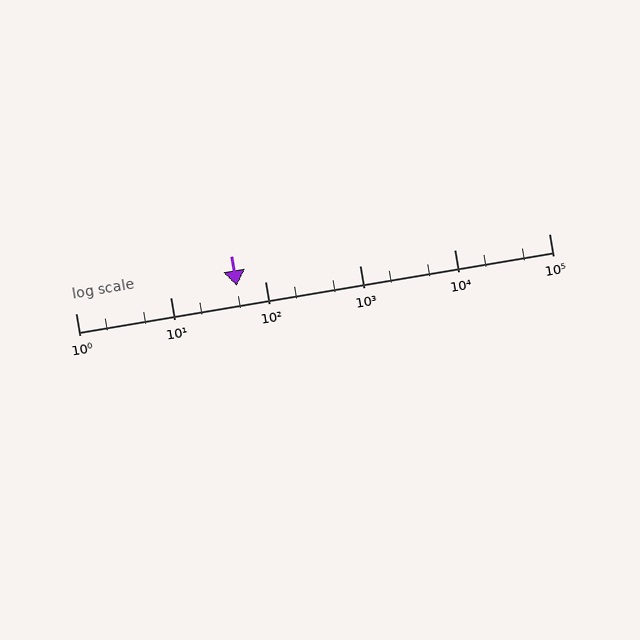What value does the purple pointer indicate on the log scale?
The pointer indicates approximately 50.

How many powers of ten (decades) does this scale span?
The scale spans 5 decades, from 1 to 100000.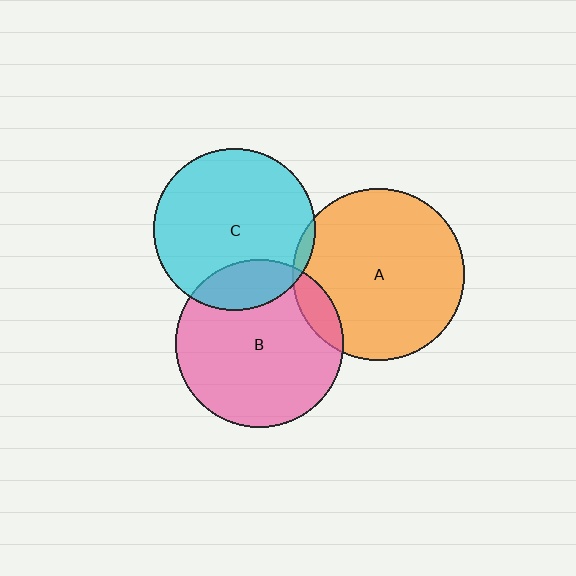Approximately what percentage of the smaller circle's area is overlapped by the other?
Approximately 20%.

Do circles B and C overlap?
Yes.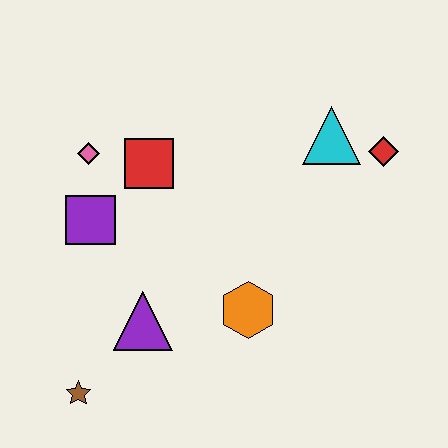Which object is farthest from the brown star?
The red diamond is farthest from the brown star.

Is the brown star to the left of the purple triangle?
Yes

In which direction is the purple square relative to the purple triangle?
The purple square is above the purple triangle.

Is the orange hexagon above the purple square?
No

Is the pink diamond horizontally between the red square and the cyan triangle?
No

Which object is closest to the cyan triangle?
The red diamond is closest to the cyan triangle.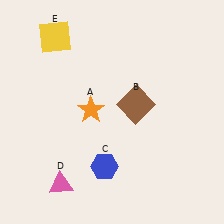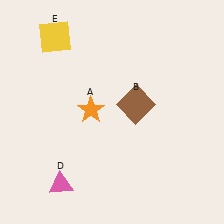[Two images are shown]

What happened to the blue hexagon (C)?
The blue hexagon (C) was removed in Image 2. It was in the bottom-left area of Image 1.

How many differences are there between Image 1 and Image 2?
There is 1 difference between the two images.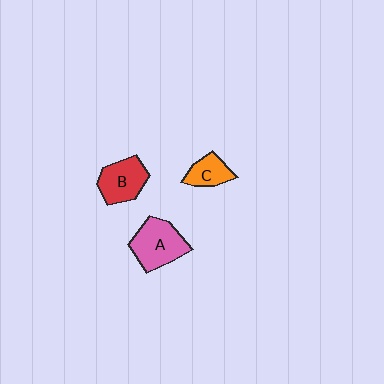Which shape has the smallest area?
Shape C (orange).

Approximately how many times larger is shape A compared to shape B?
Approximately 1.2 times.